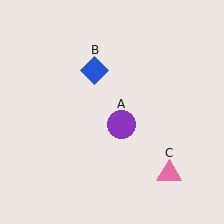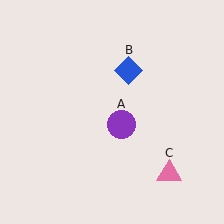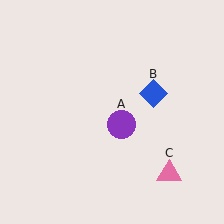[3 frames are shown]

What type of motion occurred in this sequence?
The blue diamond (object B) rotated clockwise around the center of the scene.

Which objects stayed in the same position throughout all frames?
Purple circle (object A) and pink triangle (object C) remained stationary.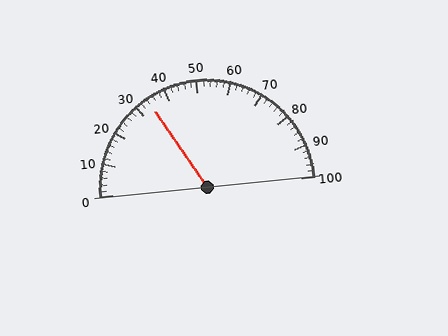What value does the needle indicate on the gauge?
The needle indicates approximately 34.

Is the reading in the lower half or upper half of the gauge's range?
The reading is in the lower half of the range (0 to 100).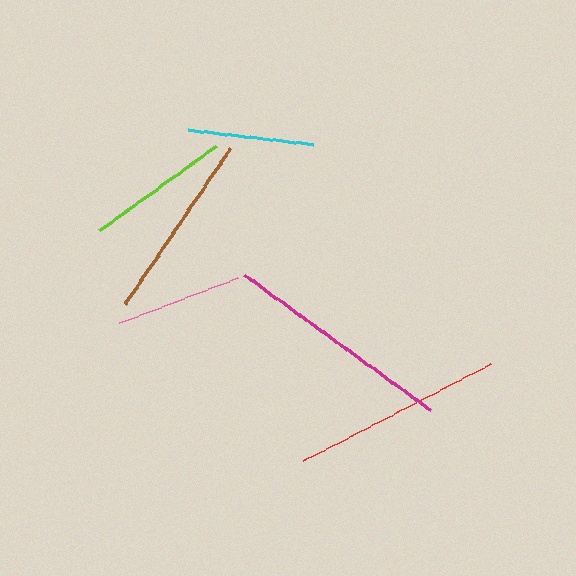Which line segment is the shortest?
The cyan line is the shortest at approximately 125 pixels.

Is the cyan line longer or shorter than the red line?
The red line is longer than the cyan line.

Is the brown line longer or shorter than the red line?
The red line is longer than the brown line.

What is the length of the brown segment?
The brown segment is approximately 189 pixels long.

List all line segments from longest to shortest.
From longest to shortest: magenta, red, brown, lime, pink, cyan.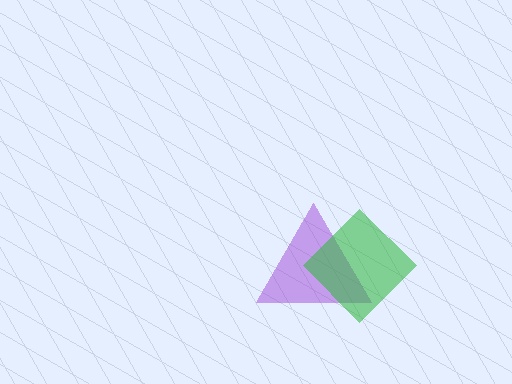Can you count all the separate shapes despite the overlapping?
Yes, there are 2 separate shapes.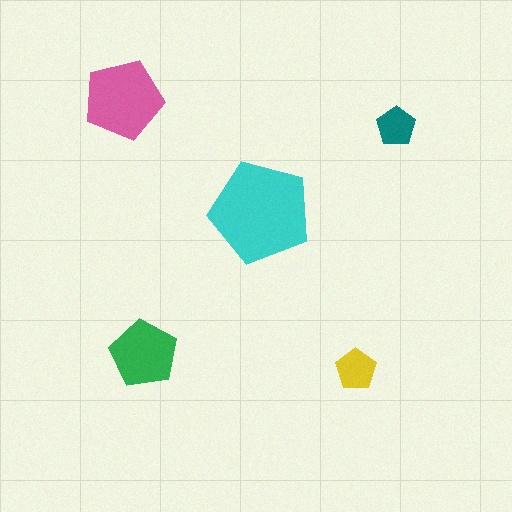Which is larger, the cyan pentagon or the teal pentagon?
The cyan one.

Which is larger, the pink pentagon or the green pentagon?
The pink one.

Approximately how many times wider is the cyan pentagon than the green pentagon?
About 1.5 times wider.